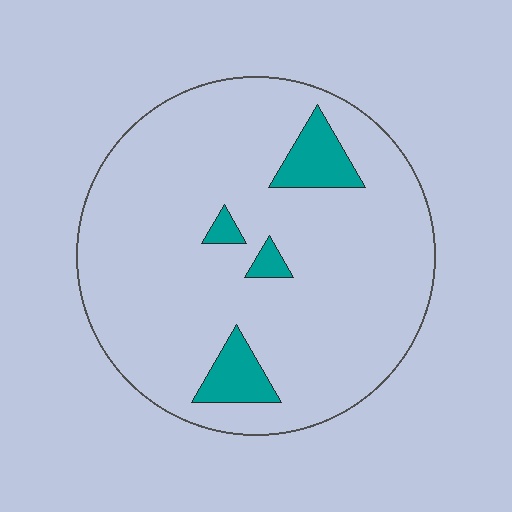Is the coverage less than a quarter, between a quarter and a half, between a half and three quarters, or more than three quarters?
Less than a quarter.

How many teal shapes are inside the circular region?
4.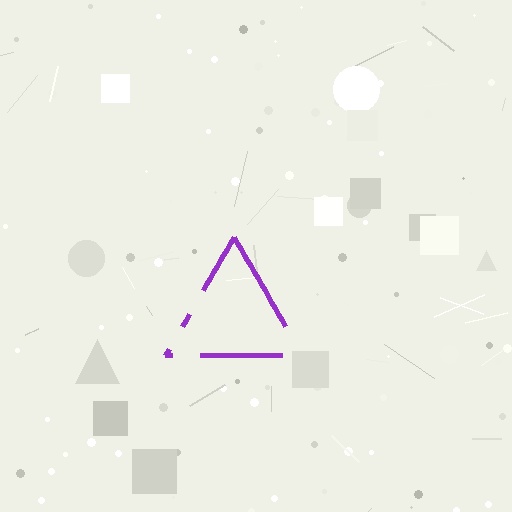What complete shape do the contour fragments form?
The contour fragments form a triangle.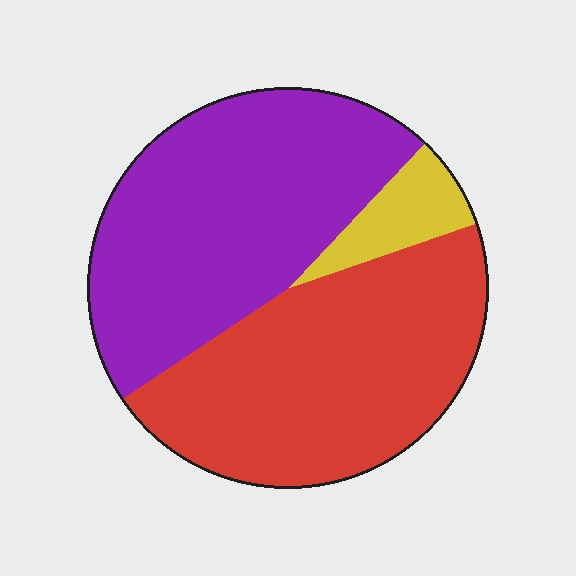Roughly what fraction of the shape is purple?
Purple takes up about one half (1/2) of the shape.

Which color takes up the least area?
Yellow, at roughly 10%.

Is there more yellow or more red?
Red.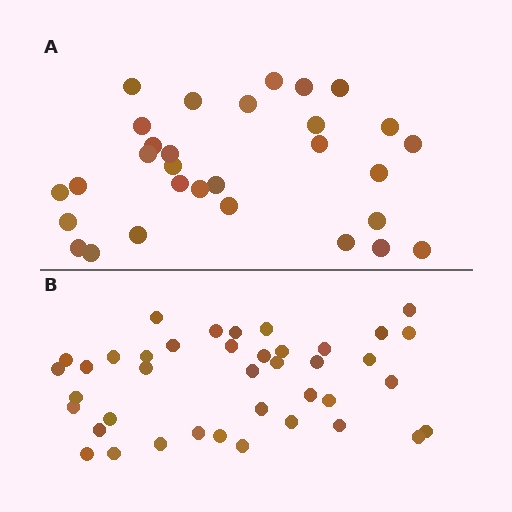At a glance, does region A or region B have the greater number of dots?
Region B (the bottom region) has more dots.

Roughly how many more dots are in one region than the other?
Region B has roughly 10 or so more dots than region A.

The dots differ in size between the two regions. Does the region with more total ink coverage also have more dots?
No. Region A has more total ink coverage because its dots are larger, but region B actually contains more individual dots. Total area can be misleading — the number of items is what matters here.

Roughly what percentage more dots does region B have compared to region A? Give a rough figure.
About 35% more.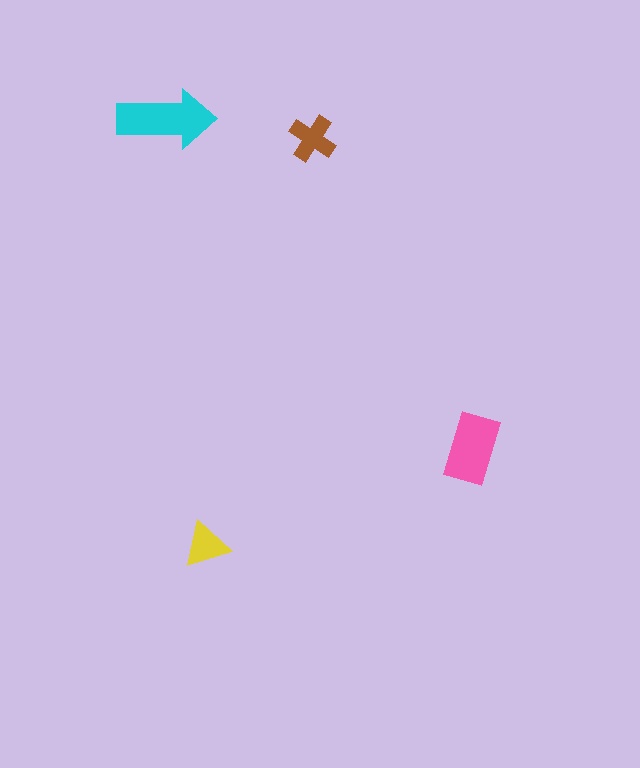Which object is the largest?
The cyan arrow.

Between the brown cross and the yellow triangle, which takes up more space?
The brown cross.